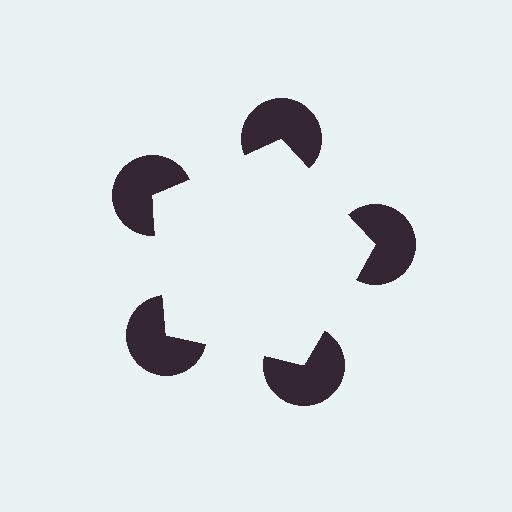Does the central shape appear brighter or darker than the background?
It typically appears slightly brighter than the background, even though no actual brightness change is drawn.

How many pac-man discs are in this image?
There are 5 — one at each vertex of the illusory pentagon.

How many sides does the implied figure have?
5 sides.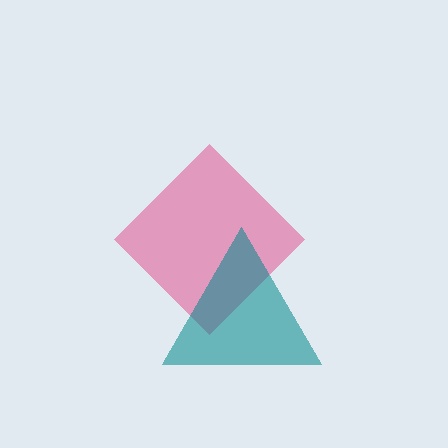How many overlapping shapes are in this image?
There are 2 overlapping shapes in the image.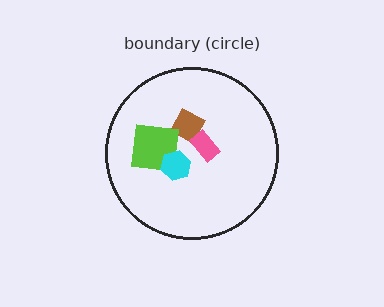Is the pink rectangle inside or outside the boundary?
Inside.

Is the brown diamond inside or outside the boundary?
Inside.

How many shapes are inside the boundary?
4 inside, 0 outside.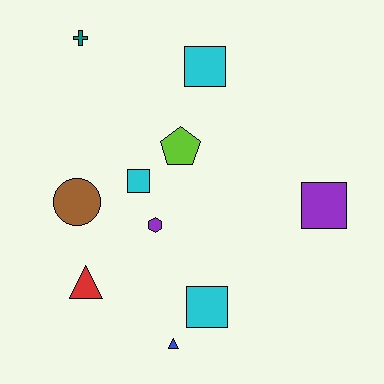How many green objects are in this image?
There are no green objects.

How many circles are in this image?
There is 1 circle.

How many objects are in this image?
There are 10 objects.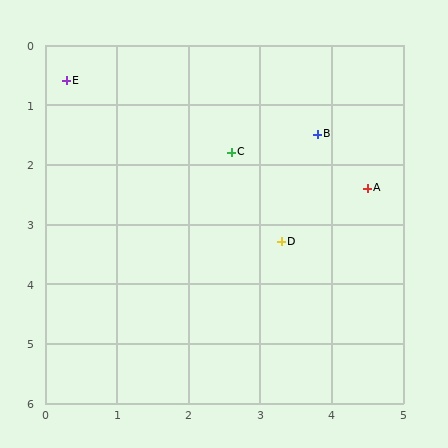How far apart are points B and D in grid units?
Points B and D are about 1.9 grid units apart.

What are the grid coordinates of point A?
Point A is at approximately (4.5, 2.4).